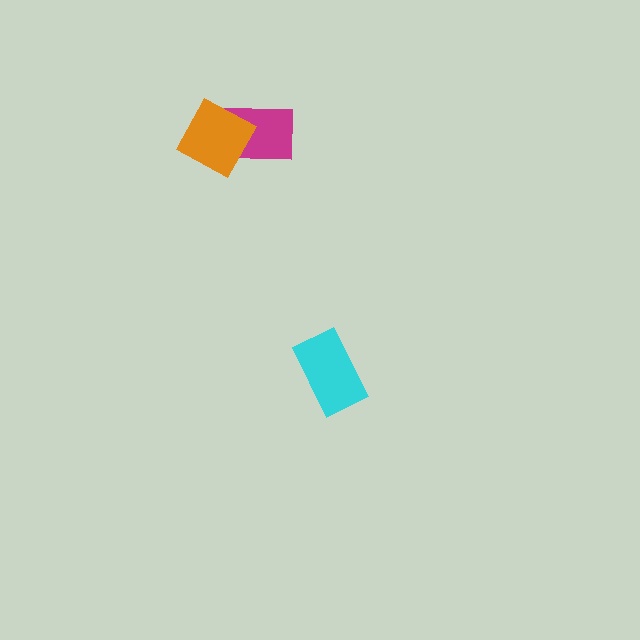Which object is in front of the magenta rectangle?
The orange square is in front of the magenta rectangle.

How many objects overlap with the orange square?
1 object overlaps with the orange square.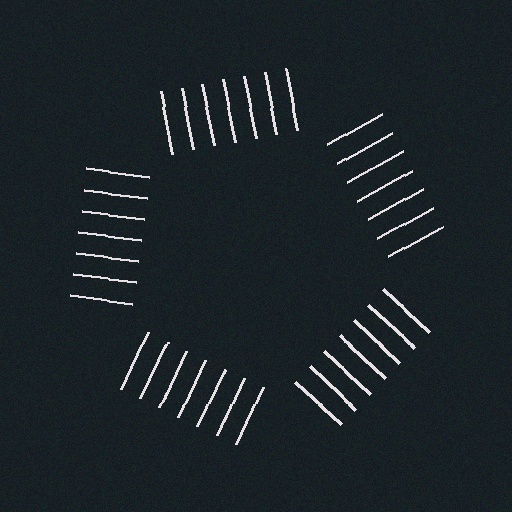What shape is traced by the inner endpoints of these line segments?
An illusory pentagon — the line segments terminate on its edges but no continuous stroke is drawn.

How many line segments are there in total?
35 — 7 along each of the 5 edges.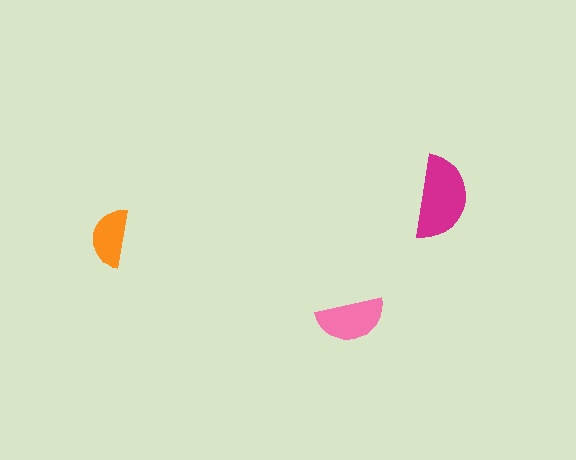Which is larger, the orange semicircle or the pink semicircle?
The pink one.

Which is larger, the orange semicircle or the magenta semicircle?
The magenta one.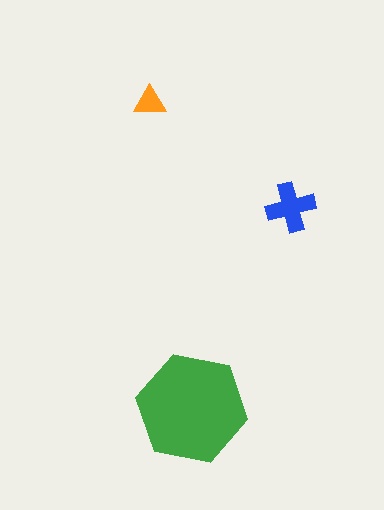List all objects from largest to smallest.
The green hexagon, the blue cross, the orange triangle.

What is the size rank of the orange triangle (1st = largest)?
3rd.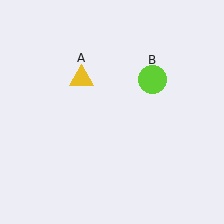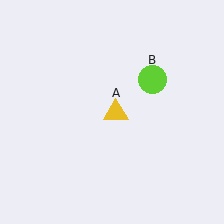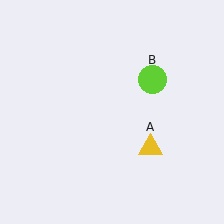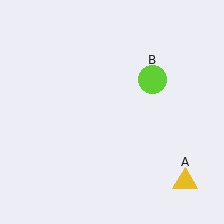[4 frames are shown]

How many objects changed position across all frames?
1 object changed position: yellow triangle (object A).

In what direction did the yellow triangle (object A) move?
The yellow triangle (object A) moved down and to the right.